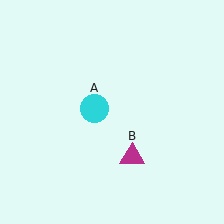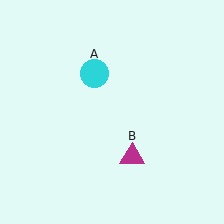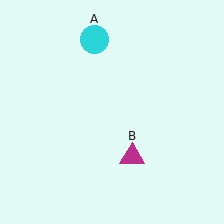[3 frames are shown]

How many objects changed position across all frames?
1 object changed position: cyan circle (object A).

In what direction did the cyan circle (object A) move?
The cyan circle (object A) moved up.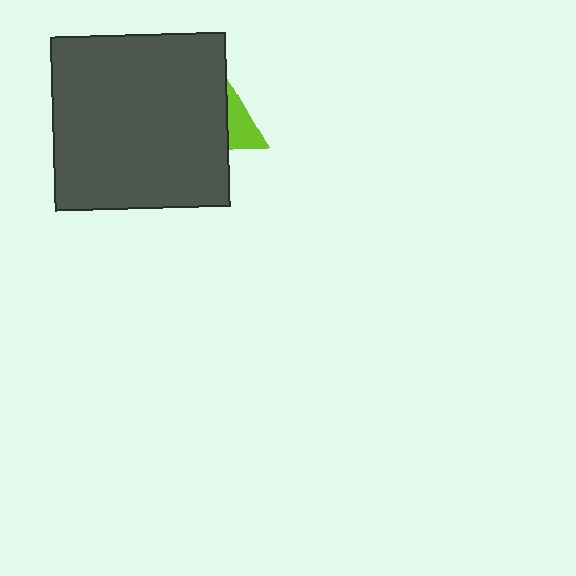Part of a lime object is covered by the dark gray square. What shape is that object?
It is a triangle.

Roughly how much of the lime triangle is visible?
A small part of it is visible (roughly 32%).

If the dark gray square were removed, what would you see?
You would see the complete lime triangle.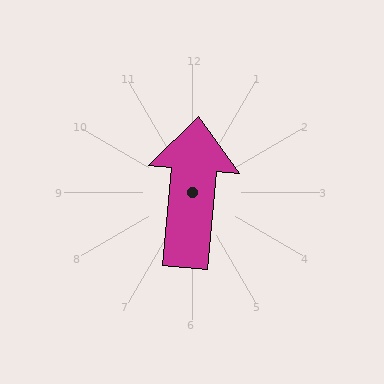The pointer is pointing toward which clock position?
Roughly 12 o'clock.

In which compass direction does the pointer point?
North.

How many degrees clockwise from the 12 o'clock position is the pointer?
Approximately 5 degrees.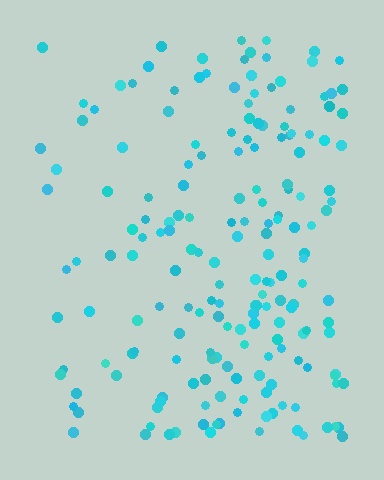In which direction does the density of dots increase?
From left to right, with the right side densest.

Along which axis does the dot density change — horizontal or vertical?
Horizontal.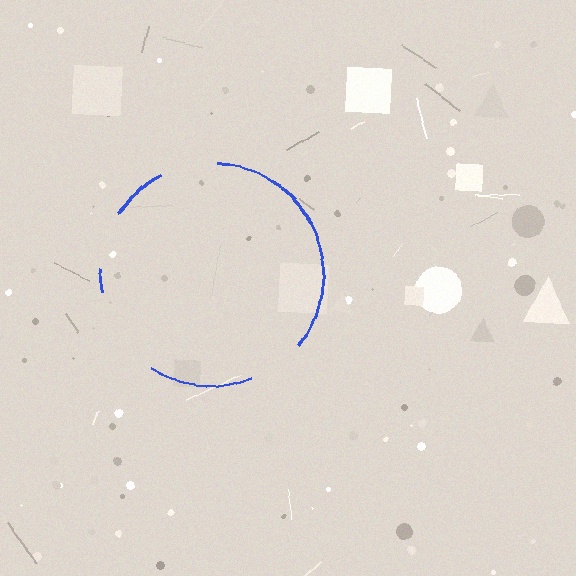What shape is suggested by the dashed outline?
The dashed outline suggests a circle.